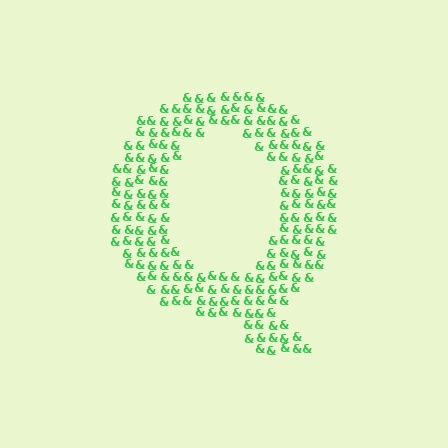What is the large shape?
The large shape is the letter Q.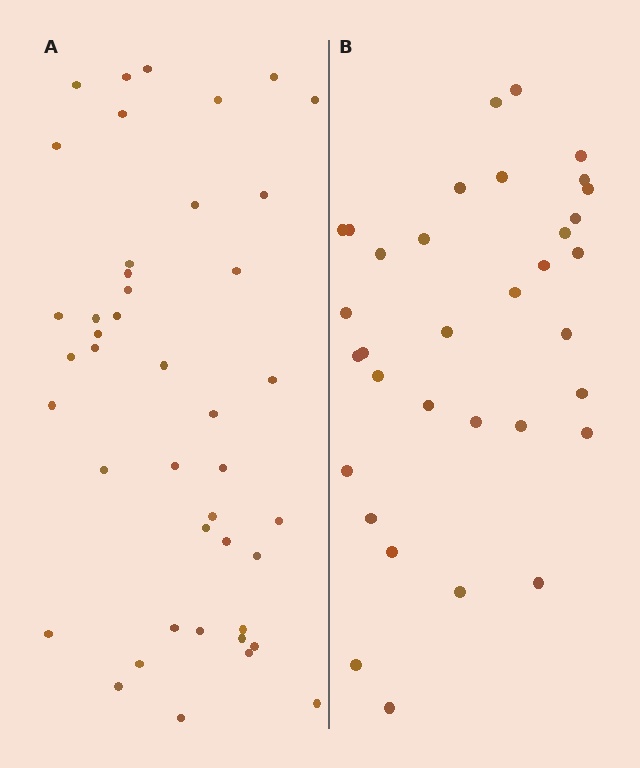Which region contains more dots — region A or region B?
Region A (the left region) has more dots.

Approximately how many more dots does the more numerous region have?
Region A has roughly 8 or so more dots than region B.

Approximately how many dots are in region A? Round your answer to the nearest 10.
About 40 dots. (The exact count is 43, which rounds to 40.)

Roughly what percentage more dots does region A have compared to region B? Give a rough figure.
About 25% more.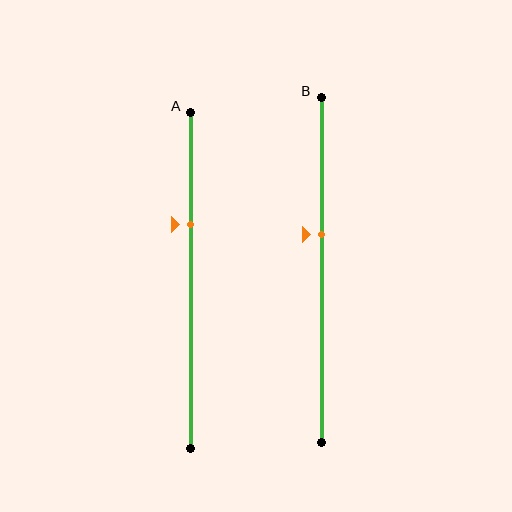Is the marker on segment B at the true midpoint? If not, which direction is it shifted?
No, the marker on segment B is shifted upward by about 10% of the segment length.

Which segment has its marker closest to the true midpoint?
Segment B has its marker closest to the true midpoint.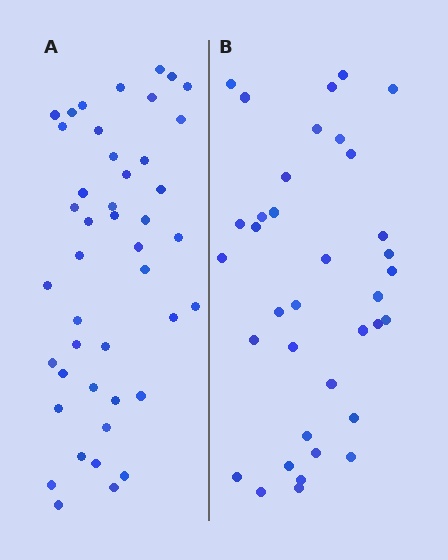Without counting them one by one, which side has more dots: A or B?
Region A (the left region) has more dots.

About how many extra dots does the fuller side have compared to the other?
Region A has roughly 8 or so more dots than region B.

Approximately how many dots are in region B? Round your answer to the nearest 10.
About 40 dots. (The exact count is 36, which rounds to 40.)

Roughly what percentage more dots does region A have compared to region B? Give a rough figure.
About 20% more.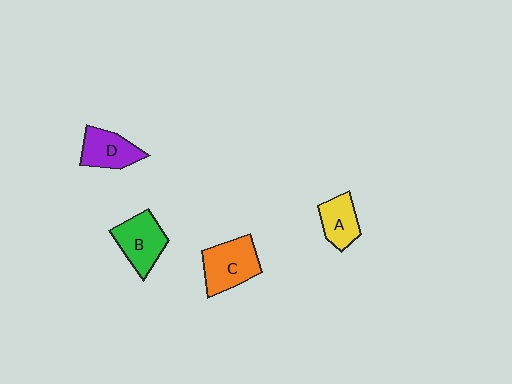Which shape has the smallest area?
Shape A (yellow).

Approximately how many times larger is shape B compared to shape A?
Approximately 1.3 times.